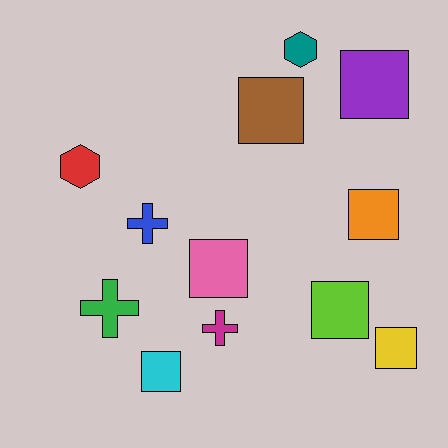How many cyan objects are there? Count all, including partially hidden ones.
There is 1 cyan object.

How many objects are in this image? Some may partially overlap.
There are 12 objects.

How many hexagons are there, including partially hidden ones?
There are 2 hexagons.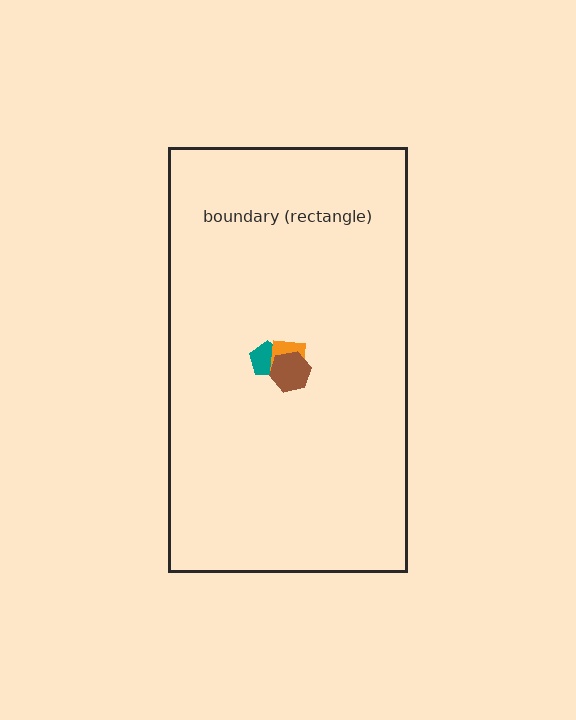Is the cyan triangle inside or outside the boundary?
Inside.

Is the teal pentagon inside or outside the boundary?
Inside.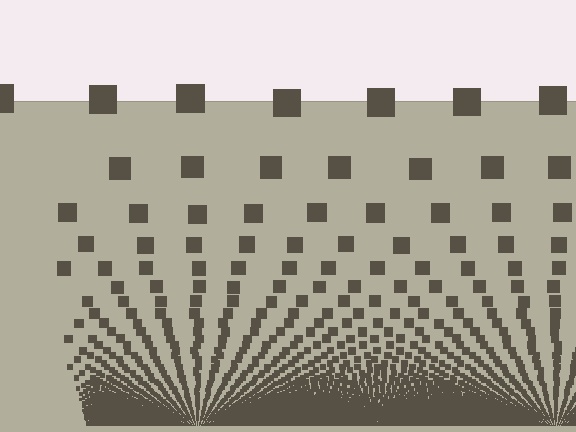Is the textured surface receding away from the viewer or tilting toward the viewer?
The surface appears to tilt toward the viewer. Texture elements get larger and sparser toward the top.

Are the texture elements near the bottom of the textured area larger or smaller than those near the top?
Smaller. The gradient is inverted — elements near the bottom are smaller and denser.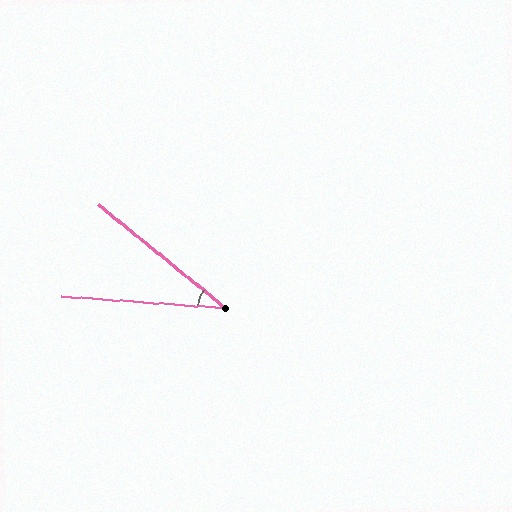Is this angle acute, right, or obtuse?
It is acute.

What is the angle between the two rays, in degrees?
Approximately 35 degrees.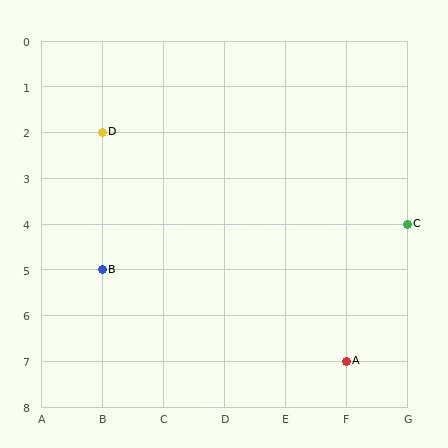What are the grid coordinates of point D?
Point D is at grid coordinates (B, 2).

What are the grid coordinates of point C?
Point C is at grid coordinates (G, 4).